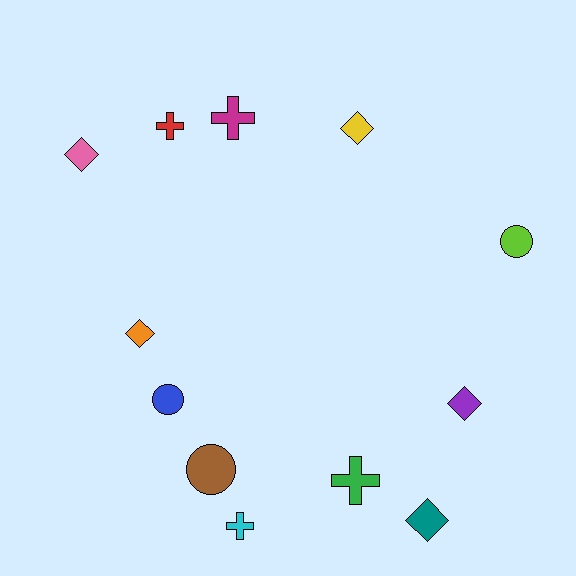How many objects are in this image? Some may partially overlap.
There are 12 objects.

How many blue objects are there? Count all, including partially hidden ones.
There is 1 blue object.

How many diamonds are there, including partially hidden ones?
There are 5 diamonds.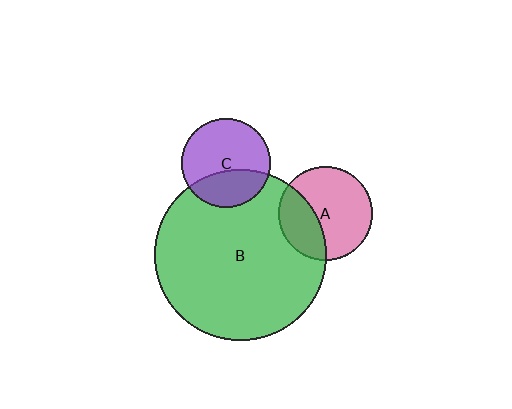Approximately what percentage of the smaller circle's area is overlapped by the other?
Approximately 35%.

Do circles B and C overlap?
Yes.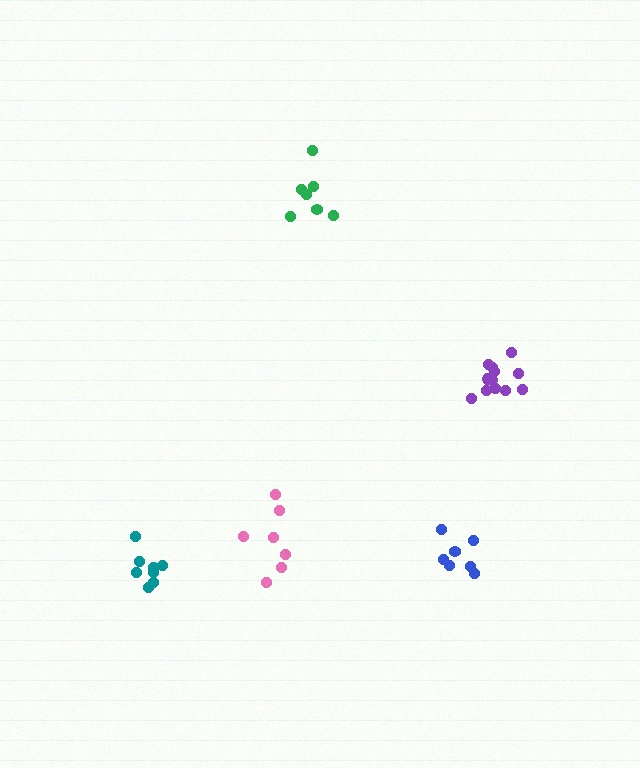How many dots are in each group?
Group 1: 7 dots, Group 2: 8 dots, Group 3: 7 dots, Group 4: 7 dots, Group 5: 13 dots (42 total).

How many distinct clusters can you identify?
There are 5 distinct clusters.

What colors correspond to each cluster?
The clusters are colored: green, teal, blue, pink, purple.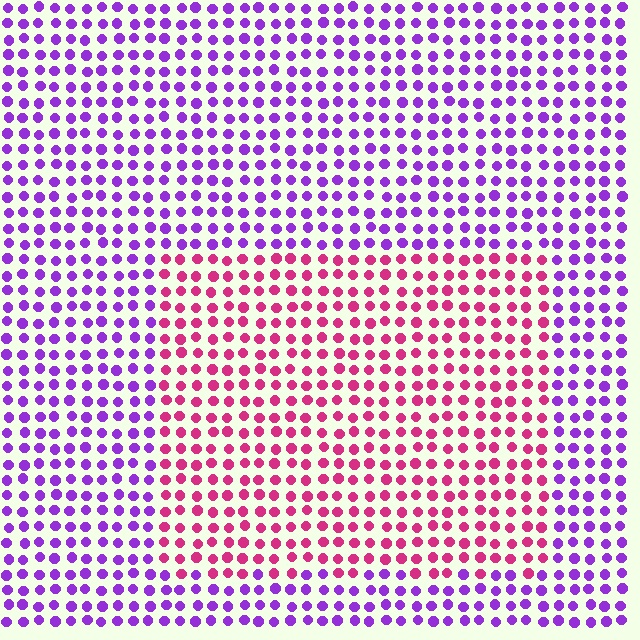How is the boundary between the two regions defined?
The boundary is defined purely by a slight shift in hue (about 52 degrees). Spacing, size, and orientation are identical on both sides.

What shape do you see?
I see a rectangle.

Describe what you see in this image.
The image is filled with small purple elements in a uniform arrangement. A rectangle-shaped region is visible where the elements are tinted to a slightly different hue, forming a subtle color boundary.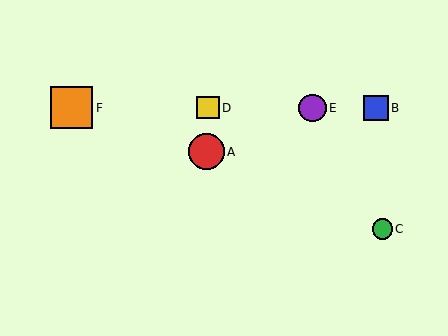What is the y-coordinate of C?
Object C is at y≈229.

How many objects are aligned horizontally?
4 objects (B, D, E, F) are aligned horizontally.